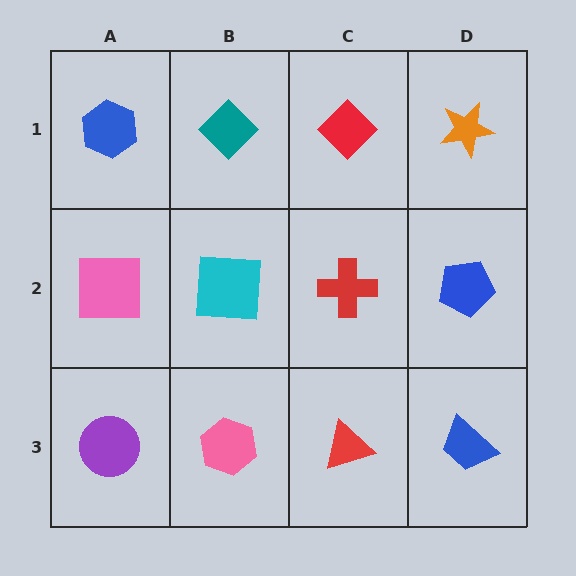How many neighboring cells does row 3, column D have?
2.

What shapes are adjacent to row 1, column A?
A pink square (row 2, column A), a teal diamond (row 1, column B).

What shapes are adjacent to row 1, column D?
A blue pentagon (row 2, column D), a red diamond (row 1, column C).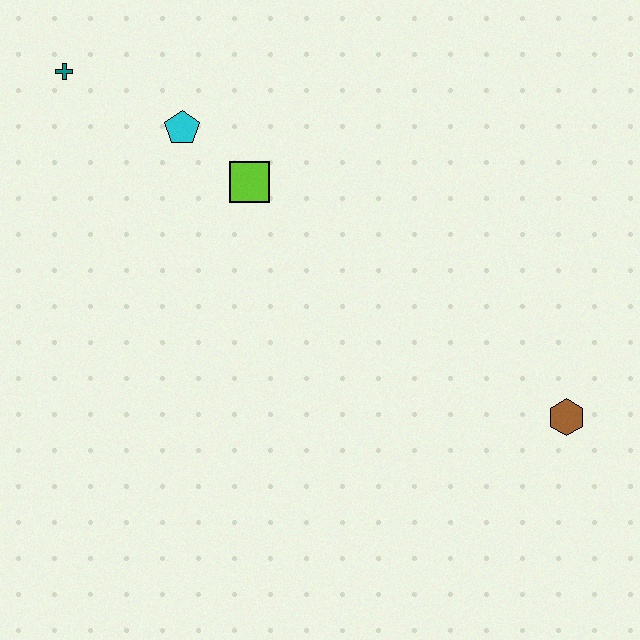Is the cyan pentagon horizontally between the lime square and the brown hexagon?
No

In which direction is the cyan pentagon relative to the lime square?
The cyan pentagon is to the left of the lime square.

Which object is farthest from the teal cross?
The brown hexagon is farthest from the teal cross.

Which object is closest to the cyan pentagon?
The lime square is closest to the cyan pentagon.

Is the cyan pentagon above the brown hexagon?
Yes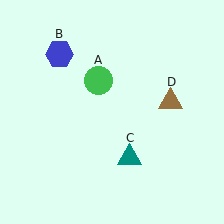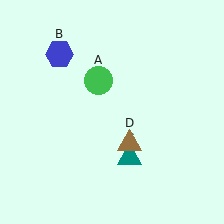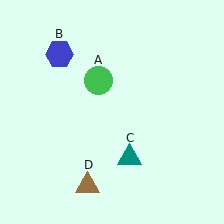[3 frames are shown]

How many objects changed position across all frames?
1 object changed position: brown triangle (object D).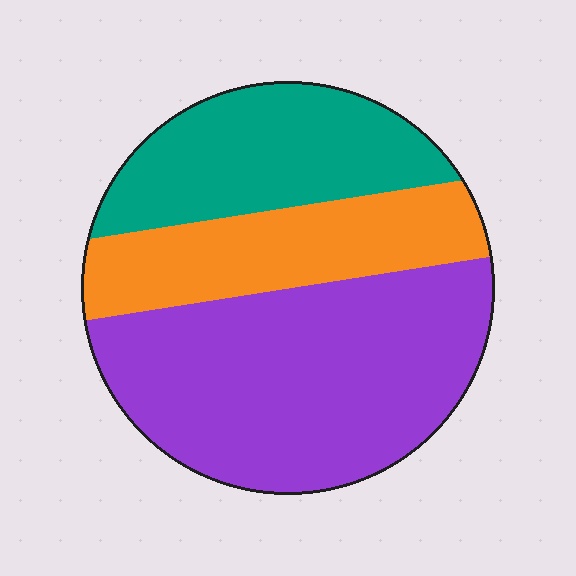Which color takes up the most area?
Purple, at roughly 50%.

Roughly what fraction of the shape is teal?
Teal takes up about one quarter (1/4) of the shape.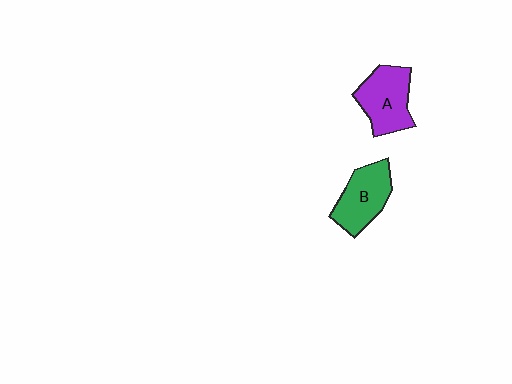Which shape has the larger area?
Shape A (purple).